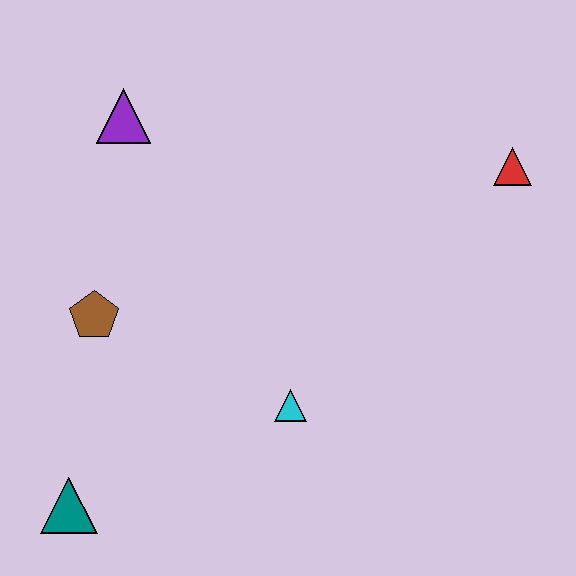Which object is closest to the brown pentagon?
The teal triangle is closest to the brown pentagon.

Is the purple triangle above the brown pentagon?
Yes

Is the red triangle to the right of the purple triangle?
Yes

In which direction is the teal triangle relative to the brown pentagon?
The teal triangle is below the brown pentagon.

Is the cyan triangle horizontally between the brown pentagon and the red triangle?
Yes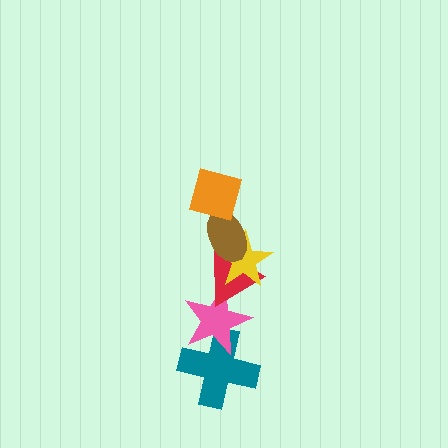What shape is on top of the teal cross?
The pink star is on top of the teal cross.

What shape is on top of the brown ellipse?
The orange square is on top of the brown ellipse.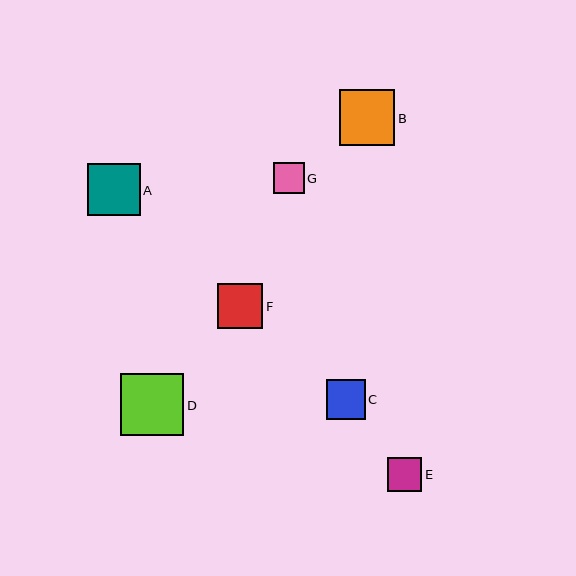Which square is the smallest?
Square G is the smallest with a size of approximately 31 pixels.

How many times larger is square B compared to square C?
Square B is approximately 1.4 times the size of square C.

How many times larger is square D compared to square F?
Square D is approximately 1.4 times the size of square F.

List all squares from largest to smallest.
From largest to smallest: D, B, A, F, C, E, G.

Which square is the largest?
Square D is the largest with a size of approximately 63 pixels.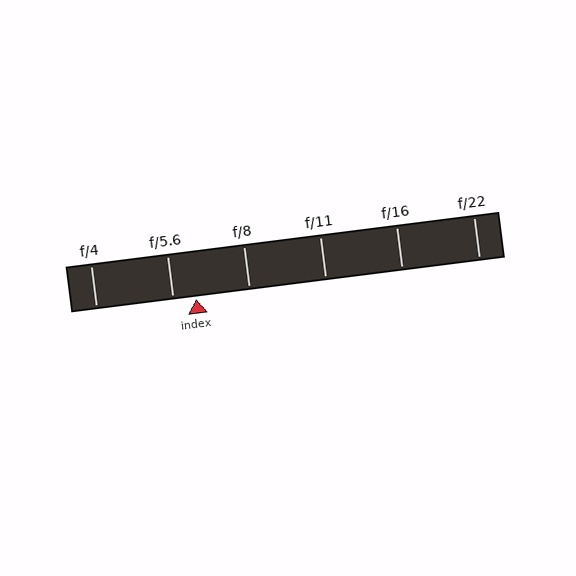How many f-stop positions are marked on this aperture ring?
There are 6 f-stop positions marked.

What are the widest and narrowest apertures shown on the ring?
The widest aperture shown is f/4 and the narrowest is f/22.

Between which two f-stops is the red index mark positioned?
The index mark is between f/5.6 and f/8.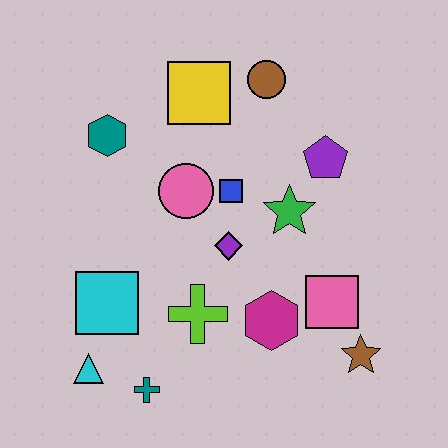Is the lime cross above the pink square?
No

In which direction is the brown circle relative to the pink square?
The brown circle is above the pink square.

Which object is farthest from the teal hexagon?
The brown star is farthest from the teal hexagon.